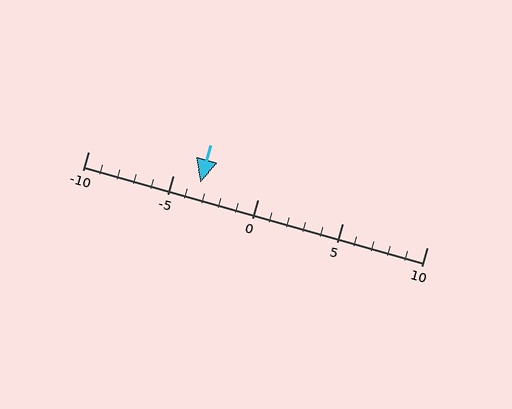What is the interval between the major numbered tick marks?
The major tick marks are spaced 5 units apart.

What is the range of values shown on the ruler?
The ruler shows values from -10 to 10.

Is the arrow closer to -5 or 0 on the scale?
The arrow is closer to -5.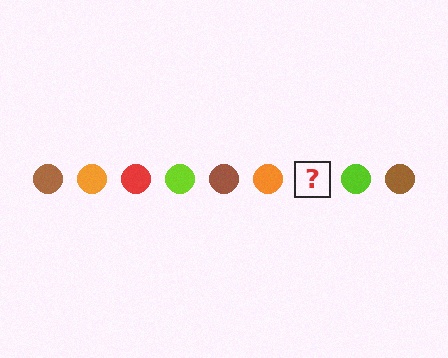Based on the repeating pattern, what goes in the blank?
The blank should be a red circle.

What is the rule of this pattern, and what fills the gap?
The rule is that the pattern cycles through brown, orange, red, lime circles. The gap should be filled with a red circle.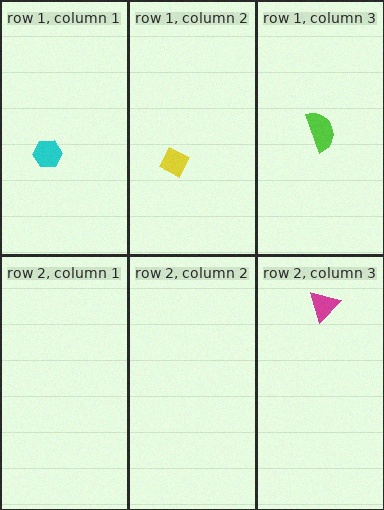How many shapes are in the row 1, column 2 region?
1.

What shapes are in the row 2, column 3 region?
The magenta triangle.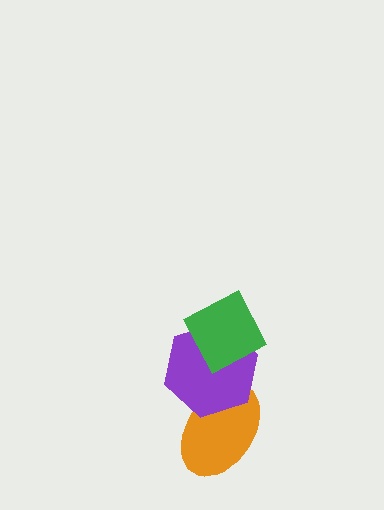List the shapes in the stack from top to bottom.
From top to bottom: the green diamond, the purple hexagon, the orange ellipse.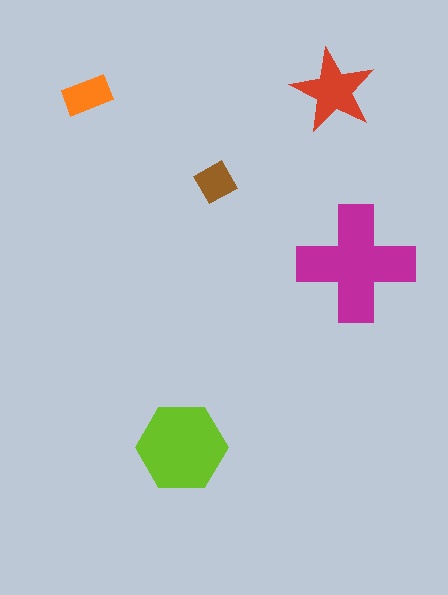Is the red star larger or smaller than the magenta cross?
Smaller.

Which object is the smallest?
The brown diamond.